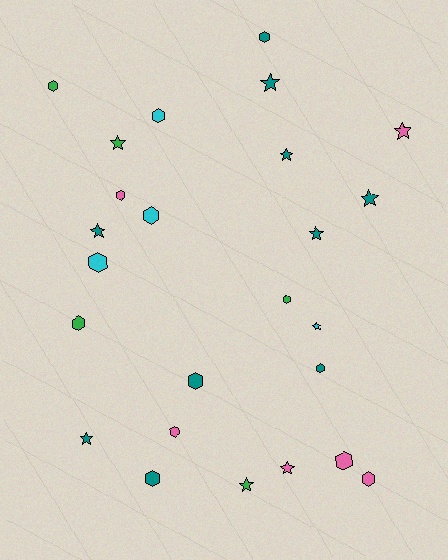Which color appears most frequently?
Teal, with 10 objects.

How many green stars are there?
There are 2 green stars.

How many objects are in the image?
There are 25 objects.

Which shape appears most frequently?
Hexagon, with 14 objects.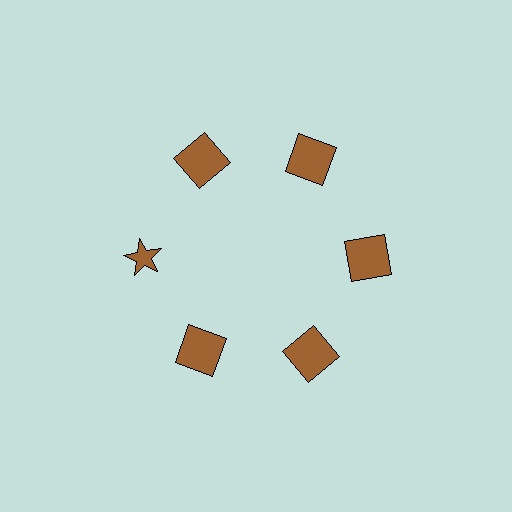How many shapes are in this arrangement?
There are 6 shapes arranged in a ring pattern.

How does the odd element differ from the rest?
It has a different shape: star instead of square.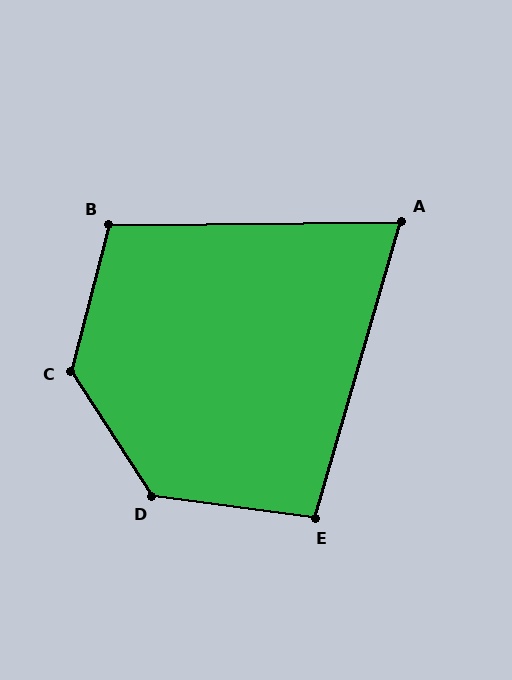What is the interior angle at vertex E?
Approximately 99 degrees (obtuse).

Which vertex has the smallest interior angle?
A, at approximately 73 degrees.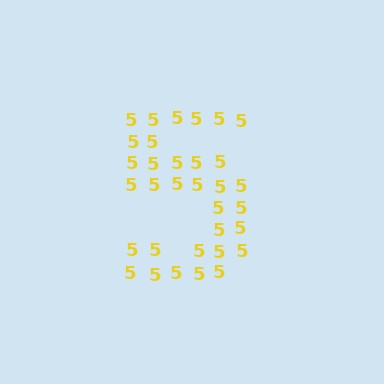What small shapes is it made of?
It is made of small digit 5's.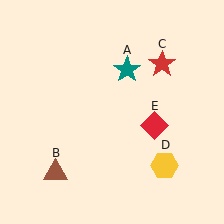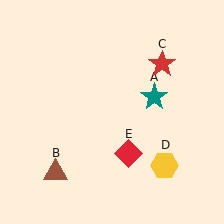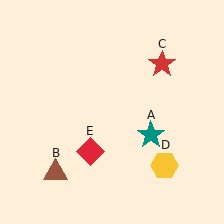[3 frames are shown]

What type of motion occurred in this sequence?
The teal star (object A), red diamond (object E) rotated clockwise around the center of the scene.